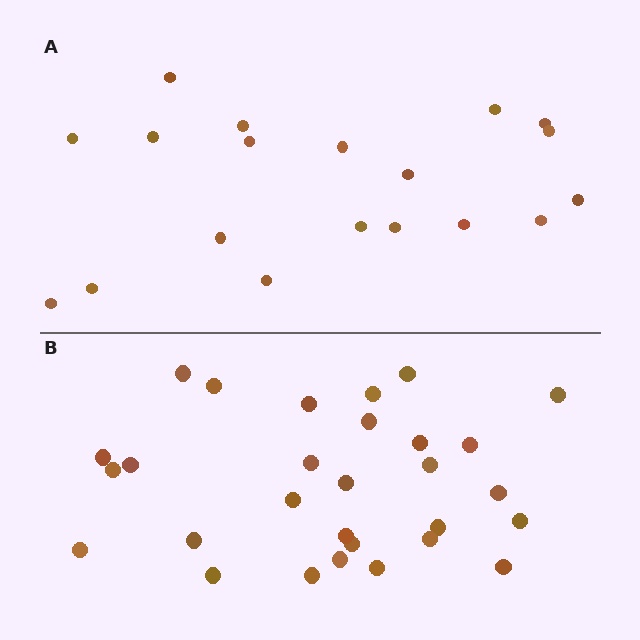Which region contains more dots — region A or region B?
Region B (the bottom region) has more dots.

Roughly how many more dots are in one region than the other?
Region B has roughly 10 or so more dots than region A.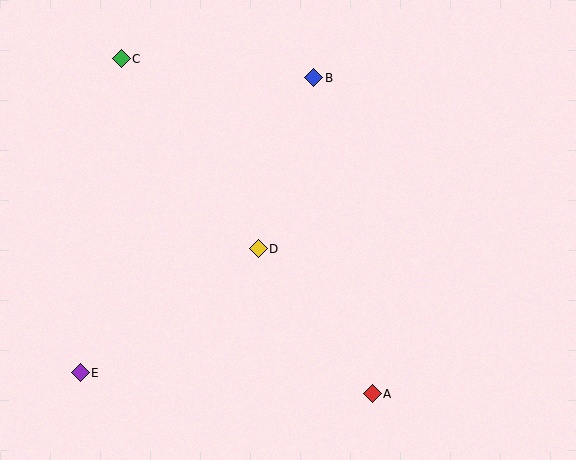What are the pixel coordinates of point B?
Point B is at (314, 78).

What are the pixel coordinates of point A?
Point A is at (372, 394).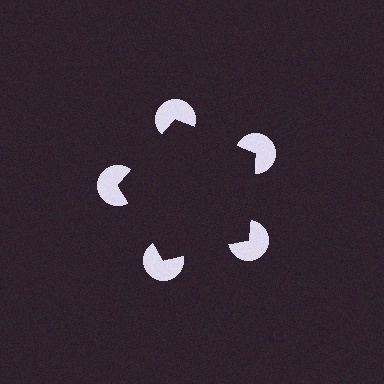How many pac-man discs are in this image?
There are 5 — one at each vertex of the illusory pentagon.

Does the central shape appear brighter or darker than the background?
It typically appears slightly darker than the background, even though no actual brightness change is drawn.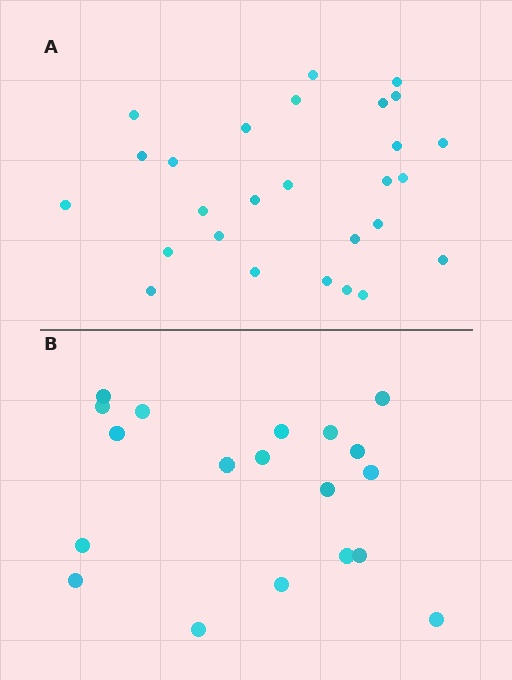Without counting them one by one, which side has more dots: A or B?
Region A (the top region) has more dots.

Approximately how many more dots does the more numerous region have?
Region A has roughly 8 or so more dots than region B.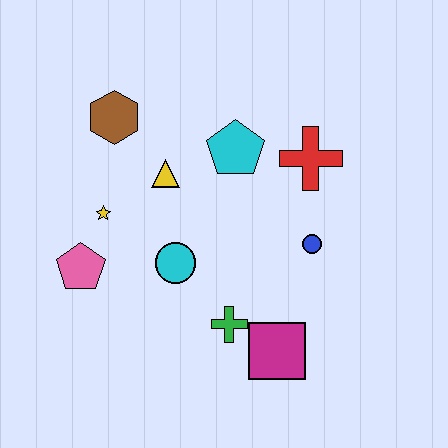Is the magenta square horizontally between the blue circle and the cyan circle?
Yes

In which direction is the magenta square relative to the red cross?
The magenta square is below the red cross.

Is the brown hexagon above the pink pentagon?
Yes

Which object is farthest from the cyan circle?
The red cross is farthest from the cyan circle.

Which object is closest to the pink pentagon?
The yellow star is closest to the pink pentagon.